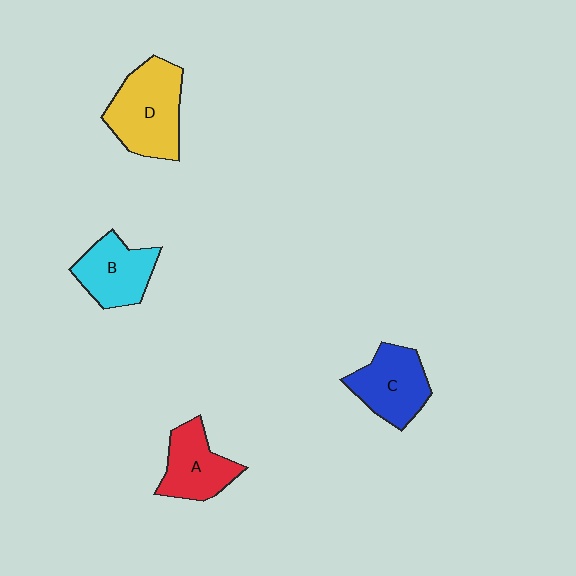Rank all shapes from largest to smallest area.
From largest to smallest: D (yellow), C (blue), B (cyan), A (red).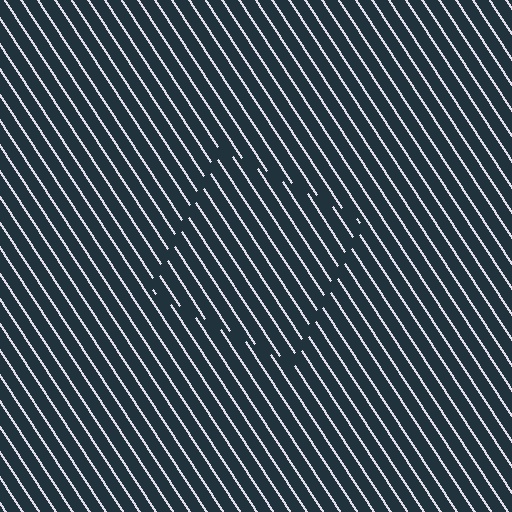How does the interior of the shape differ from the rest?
The interior of the shape contains the same grating, shifted by half a period — the contour is defined by the phase discontinuity where line-ends from the inner and outer gratings abut.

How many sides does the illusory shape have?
4 sides — the line-ends trace a square.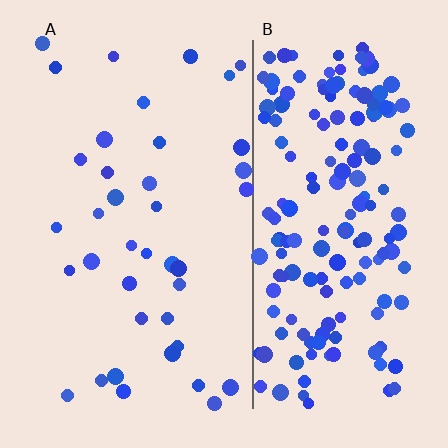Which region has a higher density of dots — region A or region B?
B (the right).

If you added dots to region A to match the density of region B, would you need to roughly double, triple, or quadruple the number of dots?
Approximately quadruple.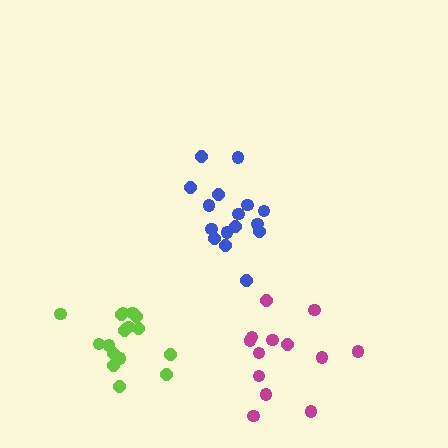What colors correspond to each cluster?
The clusters are colored: blue, magenta, lime.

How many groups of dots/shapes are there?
There are 3 groups.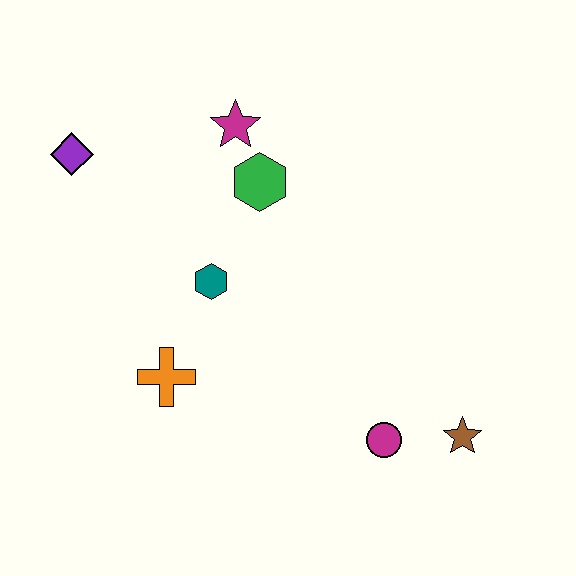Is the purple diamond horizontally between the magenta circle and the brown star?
No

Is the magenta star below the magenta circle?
No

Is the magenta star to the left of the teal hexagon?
No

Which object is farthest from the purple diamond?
The brown star is farthest from the purple diamond.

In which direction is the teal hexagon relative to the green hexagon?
The teal hexagon is below the green hexagon.